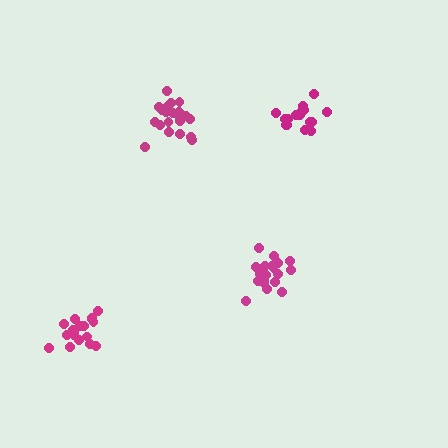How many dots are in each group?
Group 1: 20 dots, Group 2: 21 dots, Group 3: 16 dots, Group 4: 19 dots (76 total).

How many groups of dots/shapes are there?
There are 4 groups.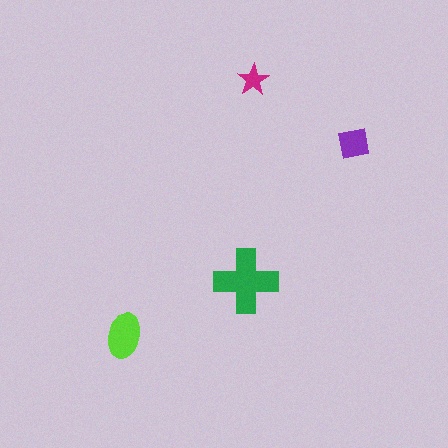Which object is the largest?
The green cross.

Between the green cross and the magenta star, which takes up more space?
The green cross.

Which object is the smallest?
The magenta star.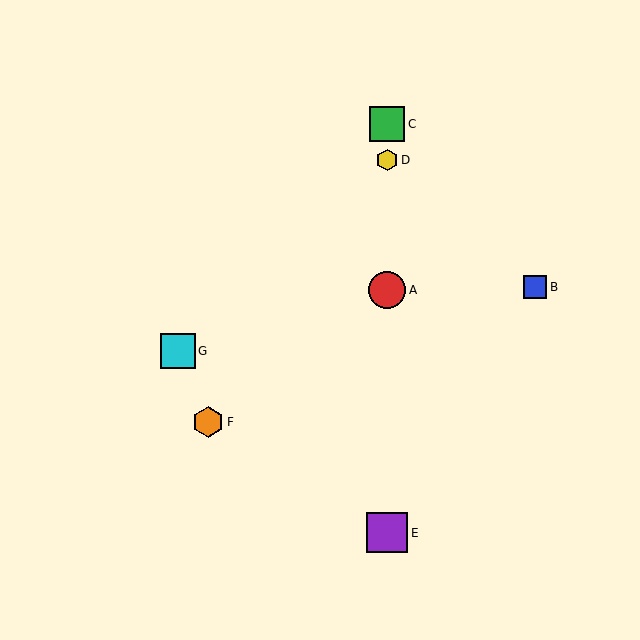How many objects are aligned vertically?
4 objects (A, C, D, E) are aligned vertically.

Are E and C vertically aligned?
Yes, both are at x≈387.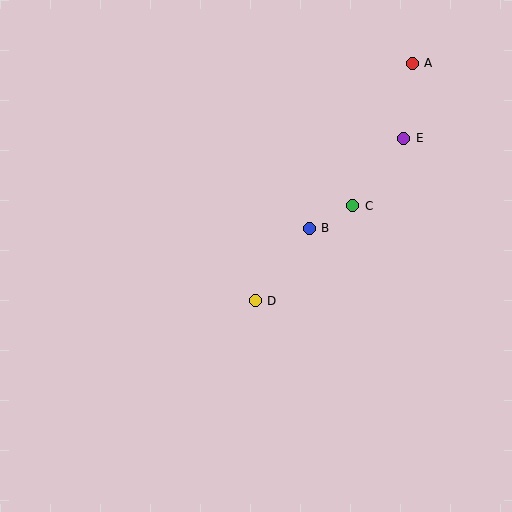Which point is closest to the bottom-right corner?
Point D is closest to the bottom-right corner.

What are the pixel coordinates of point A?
Point A is at (412, 63).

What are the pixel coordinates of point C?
Point C is at (353, 206).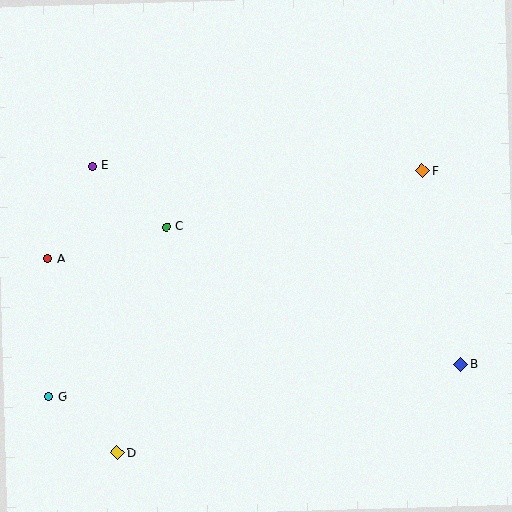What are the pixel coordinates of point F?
Point F is at (422, 171).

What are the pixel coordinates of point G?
Point G is at (49, 397).